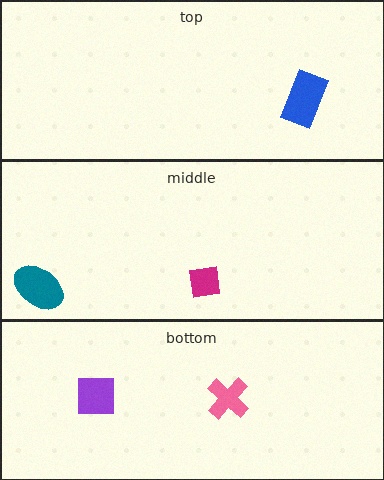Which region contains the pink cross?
The bottom region.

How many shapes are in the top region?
1.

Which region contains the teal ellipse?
The middle region.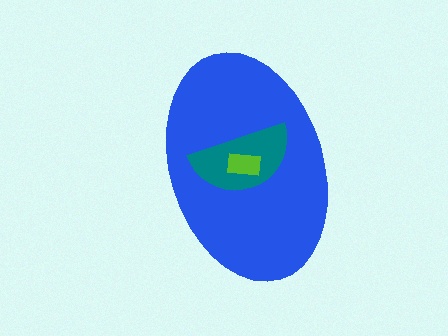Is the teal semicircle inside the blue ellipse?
Yes.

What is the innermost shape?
The lime rectangle.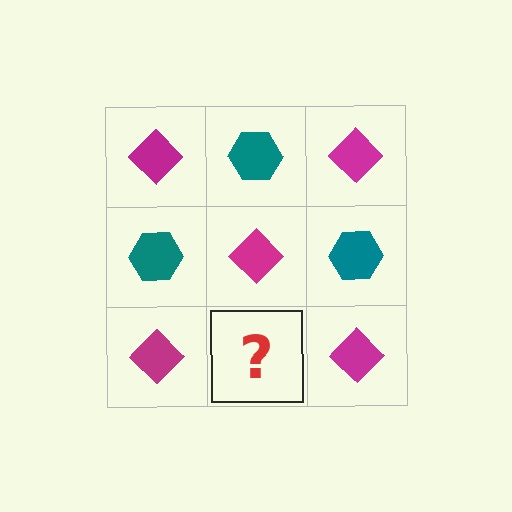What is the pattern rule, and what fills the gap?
The rule is that it alternates magenta diamond and teal hexagon in a checkerboard pattern. The gap should be filled with a teal hexagon.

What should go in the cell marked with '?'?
The missing cell should contain a teal hexagon.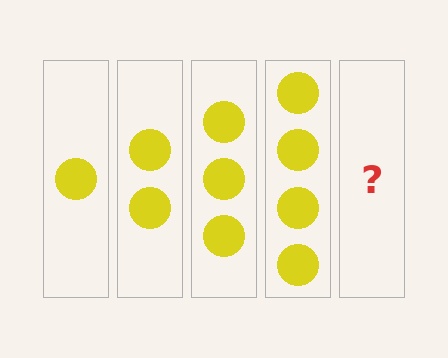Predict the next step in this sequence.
The next step is 5 circles.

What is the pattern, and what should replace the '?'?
The pattern is that each step adds one more circle. The '?' should be 5 circles.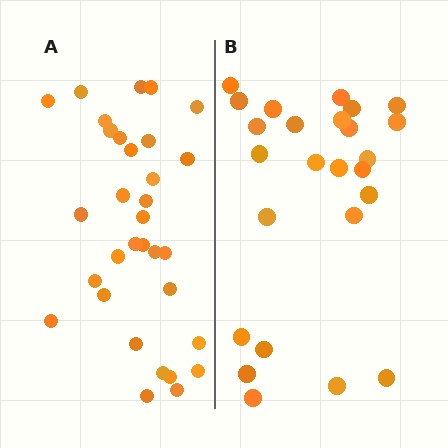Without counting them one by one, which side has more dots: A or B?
Region A (the left region) has more dots.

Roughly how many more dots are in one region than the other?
Region A has roughly 8 or so more dots than region B.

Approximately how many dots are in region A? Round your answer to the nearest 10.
About 30 dots. (The exact count is 32, which rounds to 30.)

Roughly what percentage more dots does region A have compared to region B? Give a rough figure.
About 30% more.